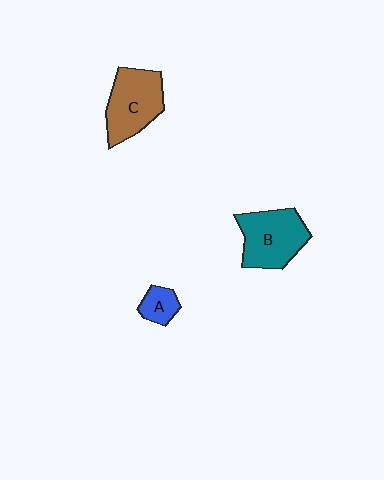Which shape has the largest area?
Shape B (teal).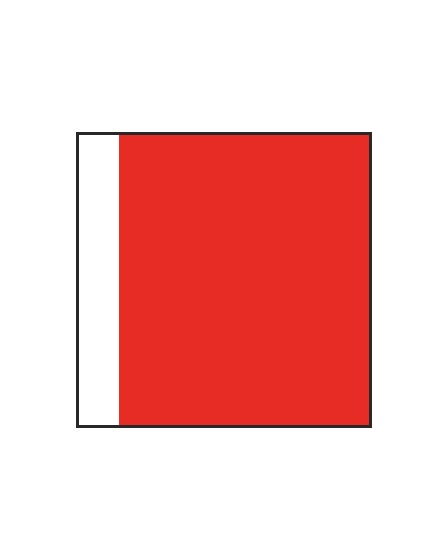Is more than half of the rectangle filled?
Yes.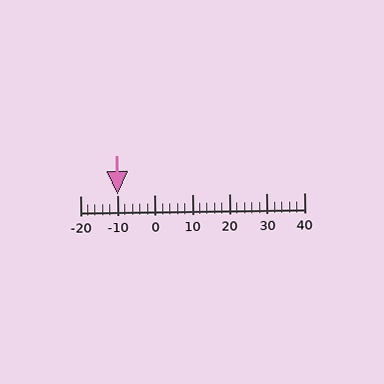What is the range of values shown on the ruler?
The ruler shows values from -20 to 40.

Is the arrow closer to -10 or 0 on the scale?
The arrow is closer to -10.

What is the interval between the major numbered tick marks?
The major tick marks are spaced 10 units apart.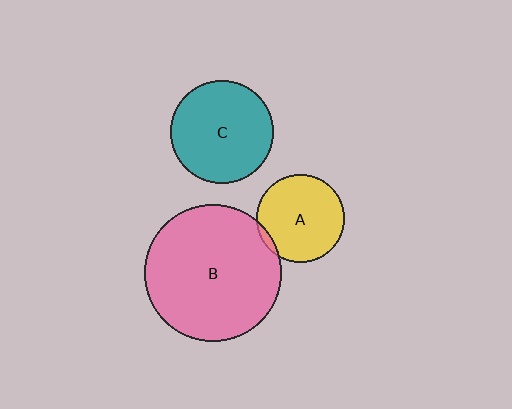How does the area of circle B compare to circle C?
Approximately 1.8 times.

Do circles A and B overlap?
Yes.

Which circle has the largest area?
Circle B (pink).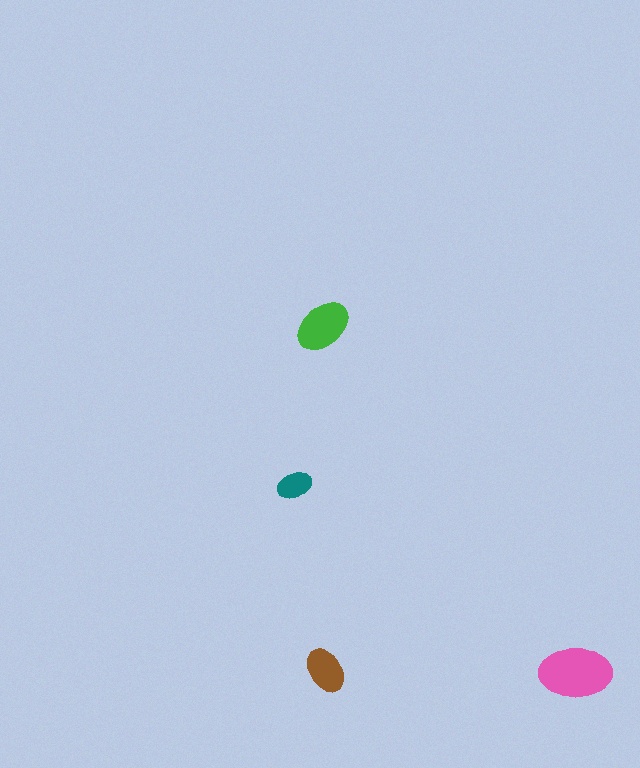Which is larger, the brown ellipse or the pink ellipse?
The pink one.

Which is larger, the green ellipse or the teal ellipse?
The green one.